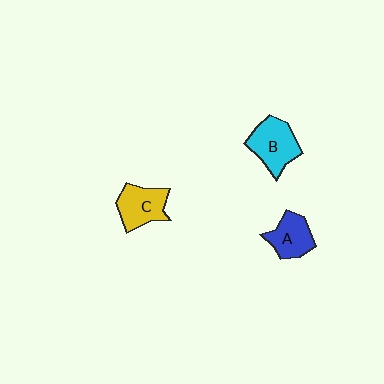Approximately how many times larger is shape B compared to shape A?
Approximately 1.3 times.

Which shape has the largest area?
Shape B (cyan).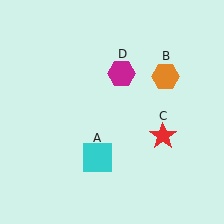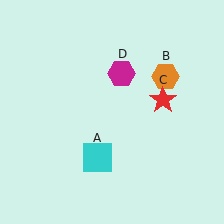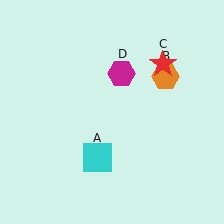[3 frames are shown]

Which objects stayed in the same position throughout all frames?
Cyan square (object A) and orange hexagon (object B) and magenta hexagon (object D) remained stationary.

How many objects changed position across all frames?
1 object changed position: red star (object C).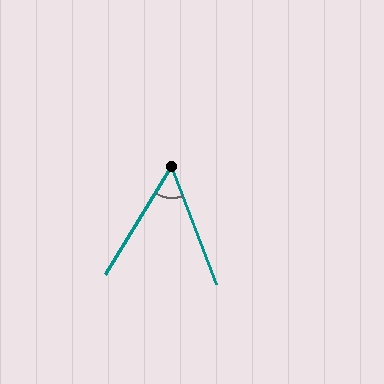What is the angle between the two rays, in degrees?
Approximately 52 degrees.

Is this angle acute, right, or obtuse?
It is acute.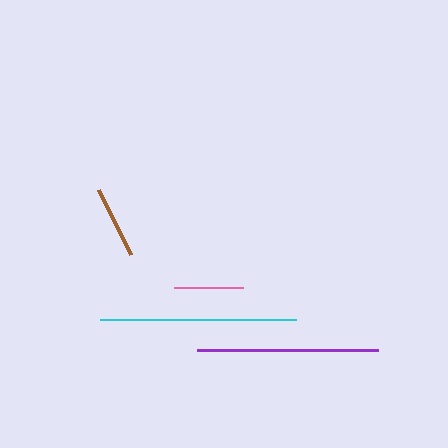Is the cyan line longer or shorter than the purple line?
The cyan line is longer than the purple line.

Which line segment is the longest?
The cyan line is the longest at approximately 195 pixels.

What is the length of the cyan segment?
The cyan segment is approximately 195 pixels long.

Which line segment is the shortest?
The pink line is the shortest at approximately 69 pixels.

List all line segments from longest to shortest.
From longest to shortest: cyan, purple, brown, pink.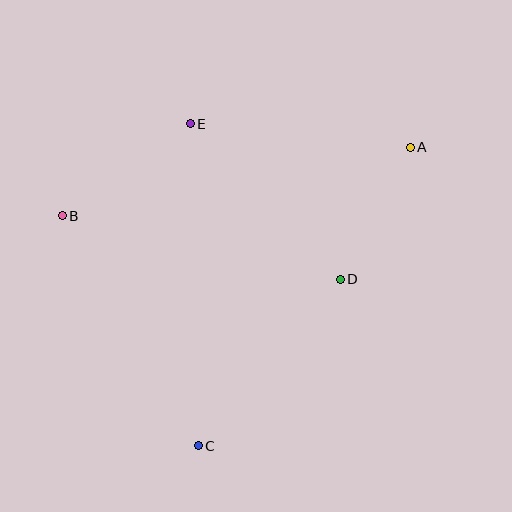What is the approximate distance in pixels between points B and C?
The distance between B and C is approximately 267 pixels.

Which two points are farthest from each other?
Points A and C are farthest from each other.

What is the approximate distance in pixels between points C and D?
The distance between C and D is approximately 219 pixels.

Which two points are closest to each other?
Points A and D are closest to each other.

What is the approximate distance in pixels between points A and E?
The distance between A and E is approximately 221 pixels.